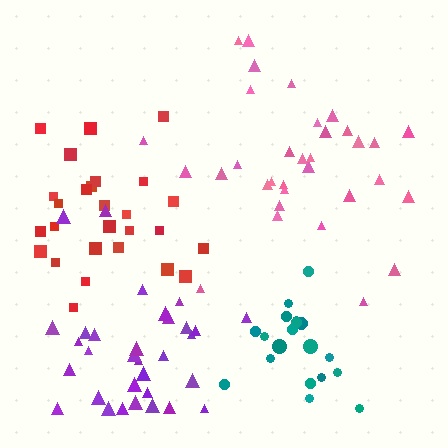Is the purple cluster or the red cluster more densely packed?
Purple.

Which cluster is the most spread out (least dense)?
Red.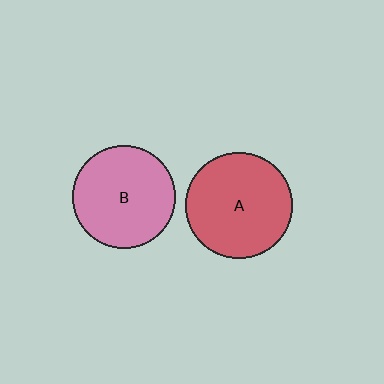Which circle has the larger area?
Circle A (red).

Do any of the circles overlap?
No, none of the circles overlap.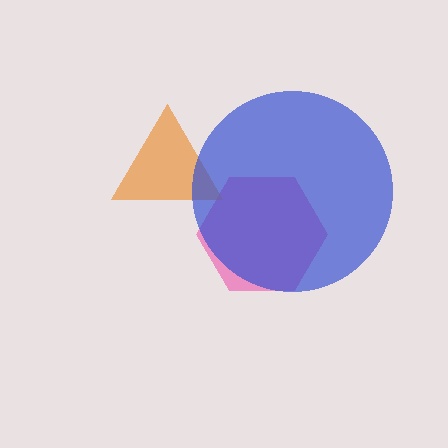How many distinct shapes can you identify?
There are 3 distinct shapes: a pink hexagon, an orange triangle, a blue circle.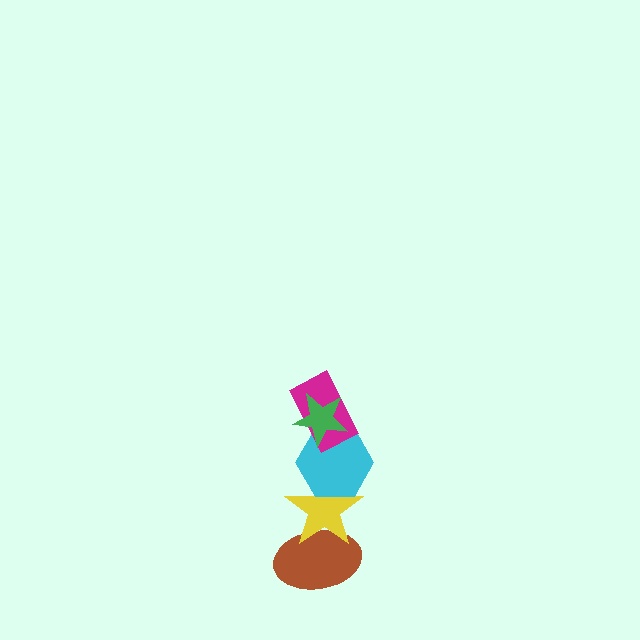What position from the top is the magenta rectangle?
The magenta rectangle is 2nd from the top.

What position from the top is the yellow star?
The yellow star is 4th from the top.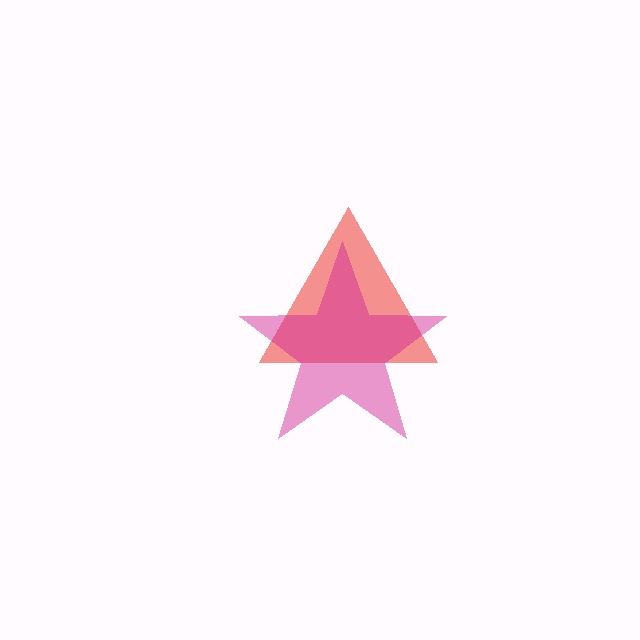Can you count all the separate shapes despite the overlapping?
Yes, there are 2 separate shapes.